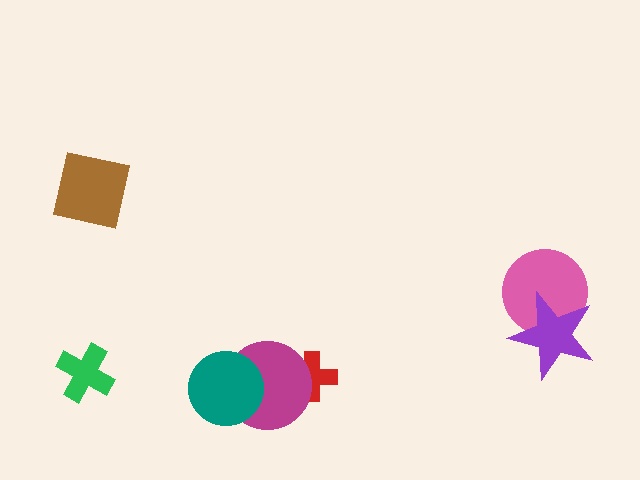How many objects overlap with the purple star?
1 object overlaps with the purple star.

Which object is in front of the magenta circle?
The teal circle is in front of the magenta circle.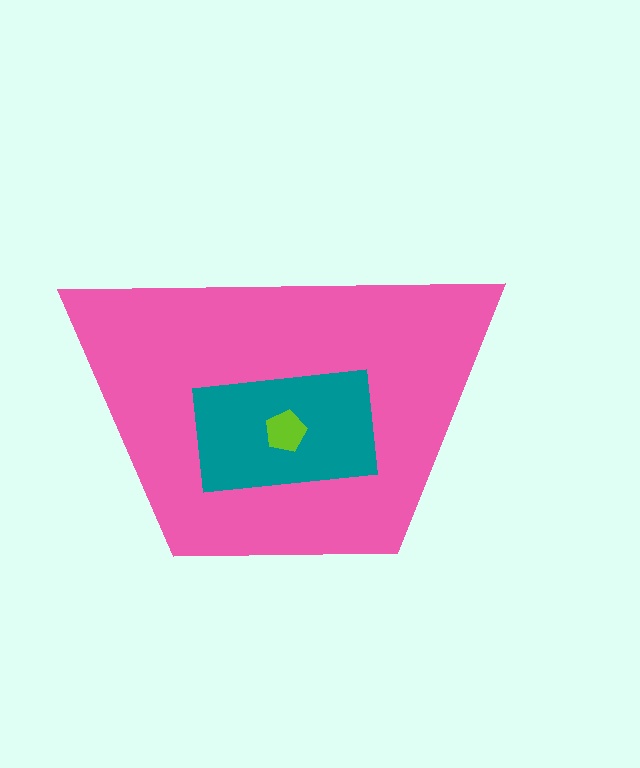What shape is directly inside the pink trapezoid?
The teal rectangle.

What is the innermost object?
The lime pentagon.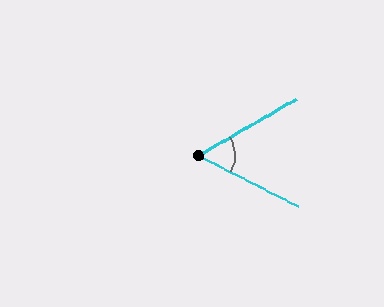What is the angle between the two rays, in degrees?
Approximately 57 degrees.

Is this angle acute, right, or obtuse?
It is acute.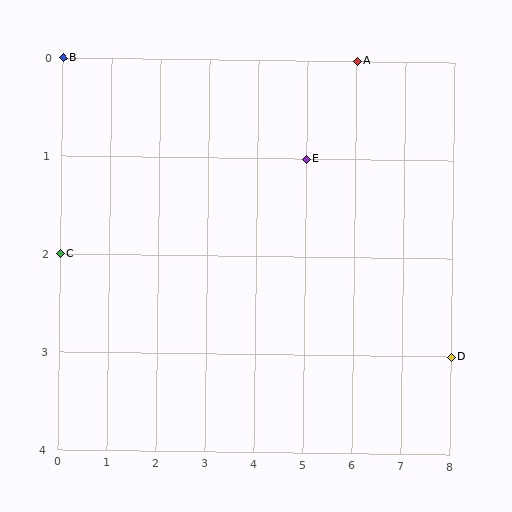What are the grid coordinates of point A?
Point A is at grid coordinates (6, 0).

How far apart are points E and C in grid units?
Points E and C are 5 columns and 1 row apart (about 5.1 grid units diagonally).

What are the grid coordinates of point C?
Point C is at grid coordinates (0, 2).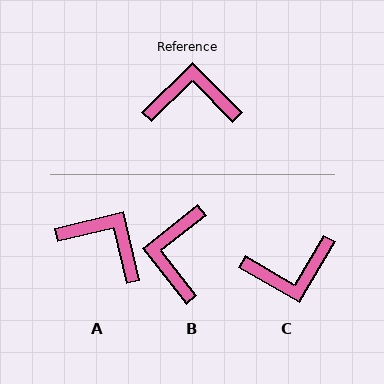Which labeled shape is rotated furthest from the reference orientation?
C, about 165 degrees away.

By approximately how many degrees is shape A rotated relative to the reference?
Approximately 31 degrees clockwise.